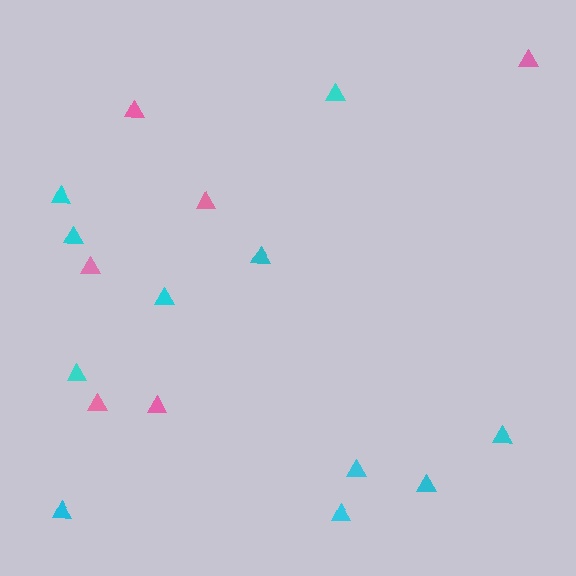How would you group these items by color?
There are 2 groups: one group of cyan triangles (11) and one group of pink triangles (6).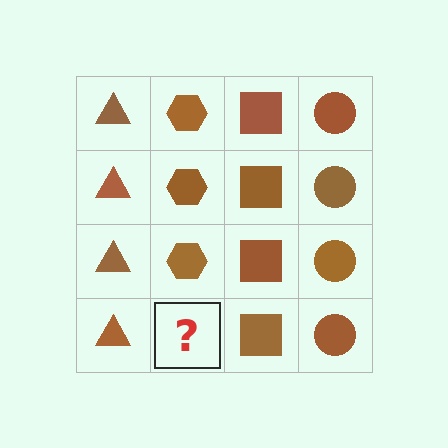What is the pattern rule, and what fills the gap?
The rule is that each column has a consistent shape. The gap should be filled with a brown hexagon.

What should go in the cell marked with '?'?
The missing cell should contain a brown hexagon.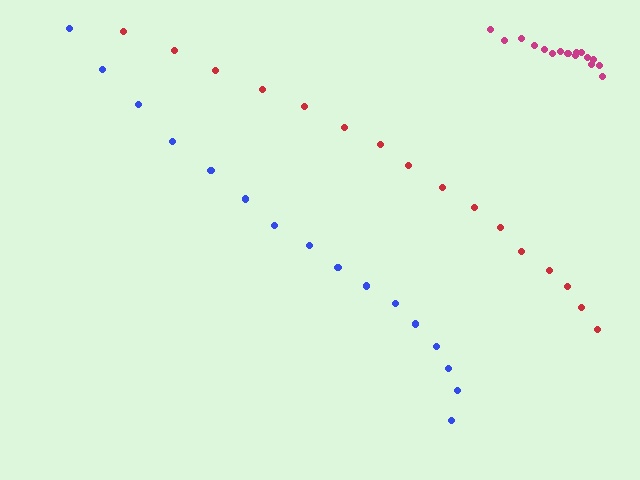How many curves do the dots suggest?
There are 3 distinct paths.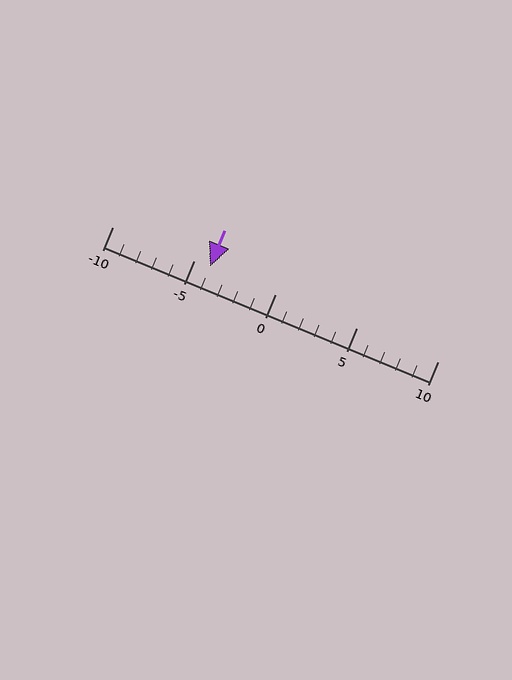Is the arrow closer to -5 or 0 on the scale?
The arrow is closer to -5.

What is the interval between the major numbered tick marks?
The major tick marks are spaced 5 units apart.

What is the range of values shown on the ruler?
The ruler shows values from -10 to 10.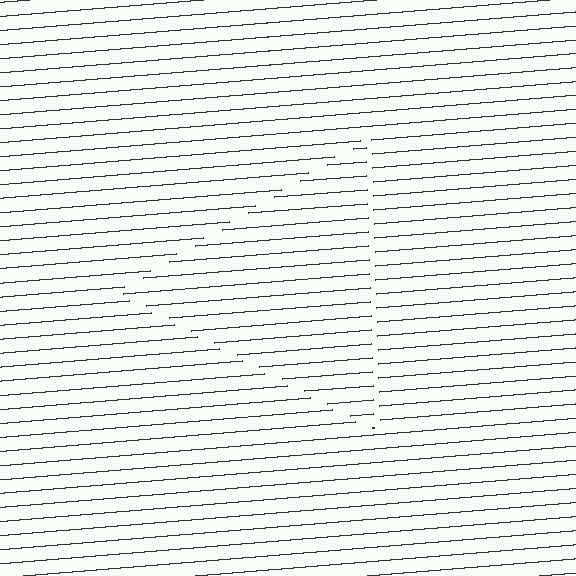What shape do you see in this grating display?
An illusory triangle. The interior of the shape contains the same grating, shifted by half a period — the contour is defined by the phase discontinuity where line-ends from the inner and outer gratings abut.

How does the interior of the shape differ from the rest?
The interior of the shape contains the same grating, shifted by half a period — the contour is defined by the phase discontinuity where line-ends from the inner and outer gratings abut.